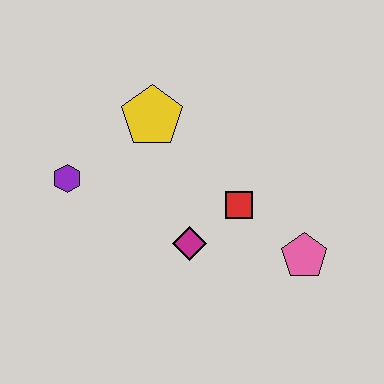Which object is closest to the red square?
The magenta diamond is closest to the red square.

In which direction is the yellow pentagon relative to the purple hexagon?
The yellow pentagon is to the right of the purple hexagon.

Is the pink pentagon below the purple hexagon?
Yes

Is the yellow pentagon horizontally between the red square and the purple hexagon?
Yes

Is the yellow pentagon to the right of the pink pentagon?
No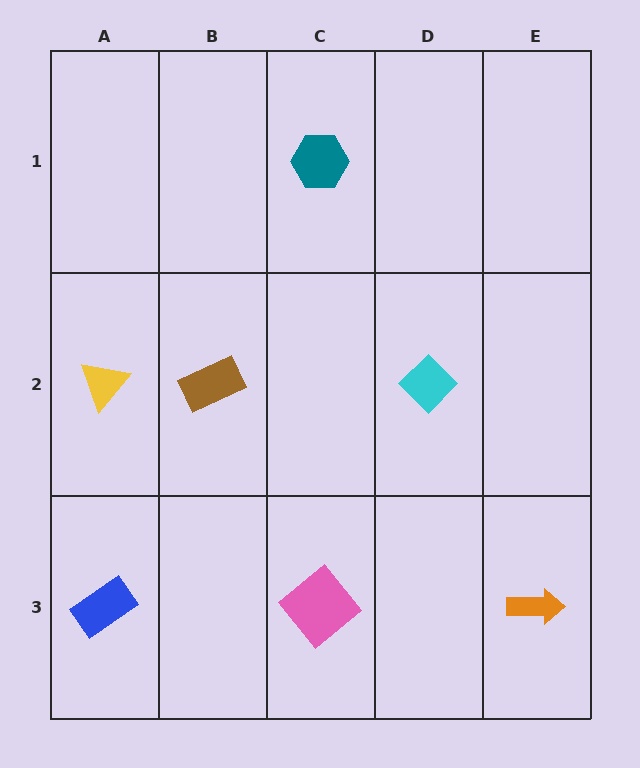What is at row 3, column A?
A blue rectangle.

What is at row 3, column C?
A pink diamond.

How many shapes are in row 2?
3 shapes.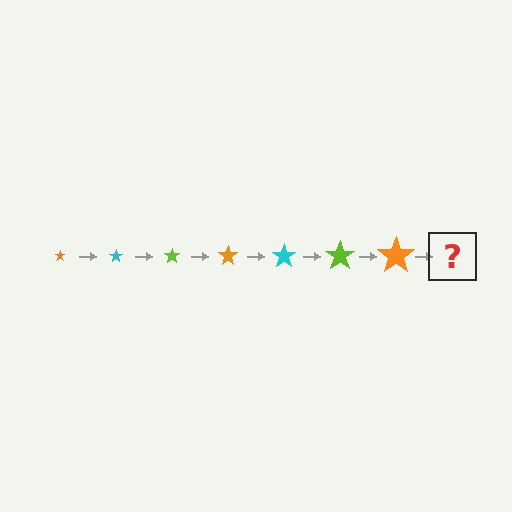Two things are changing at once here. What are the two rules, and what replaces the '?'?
The two rules are that the star grows larger each step and the color cycles through orange, cyan, and lime. The '?' should be a cyan star, larger than the previous one.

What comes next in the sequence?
The next element should be a cyan star, larger than the previous one.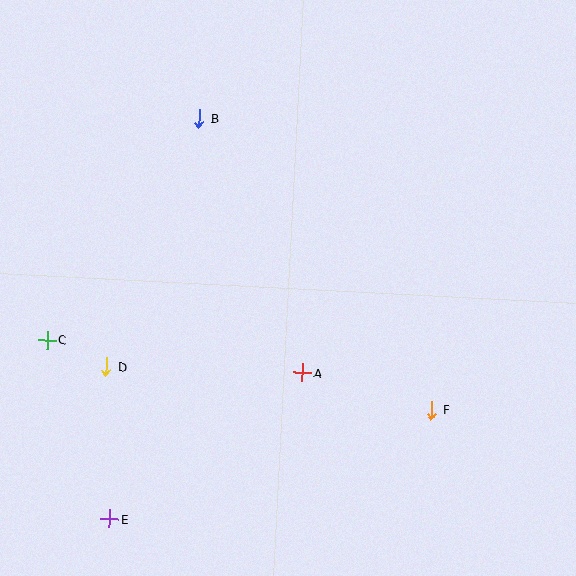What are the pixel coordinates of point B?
Point B is at (199, 119).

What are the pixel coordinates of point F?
Point F is at (432, 410).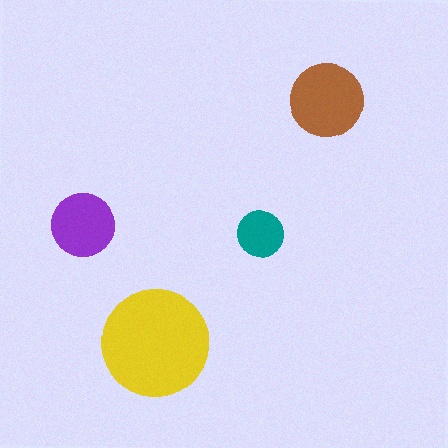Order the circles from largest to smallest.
the yellow one, the brown one, the purple one, the teal one.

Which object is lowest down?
The yellow circle is bottommost.